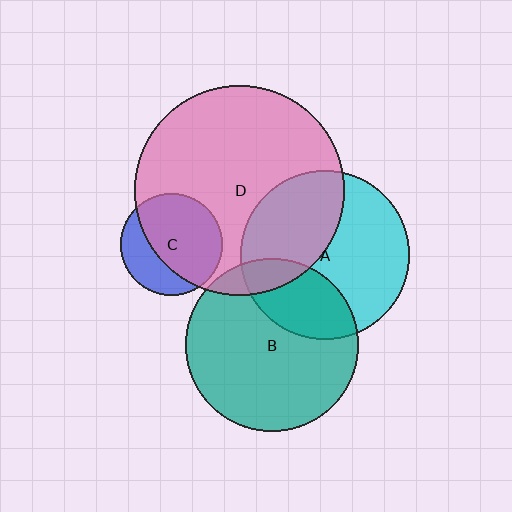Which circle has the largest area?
Circle D (pink).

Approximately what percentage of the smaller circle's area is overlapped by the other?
Approximately 30%.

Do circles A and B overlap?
Yes.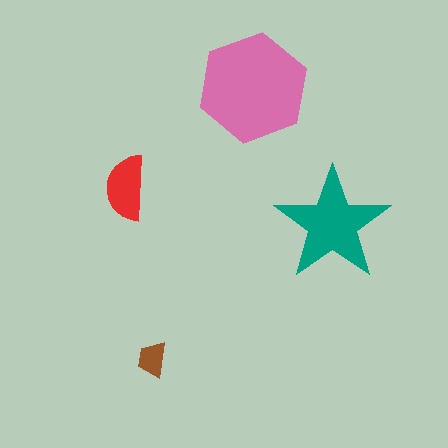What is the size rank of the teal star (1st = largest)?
2nd.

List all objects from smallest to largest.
The brown trapezoid, the red semicircle, the teal star, the pink hexagon.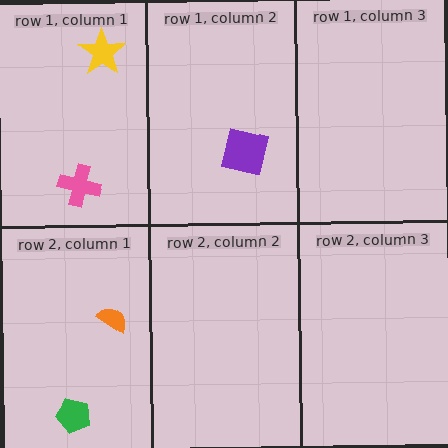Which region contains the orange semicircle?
The row 2, column 1 region.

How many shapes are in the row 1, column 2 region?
1.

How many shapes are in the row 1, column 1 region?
2.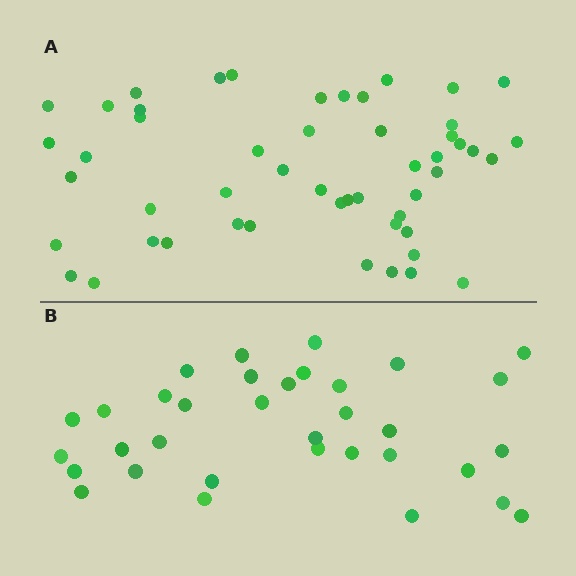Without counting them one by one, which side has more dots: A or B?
Region A (the top region) has more dots.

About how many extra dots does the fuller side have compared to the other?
Region A has approximately 15 more dots than region B.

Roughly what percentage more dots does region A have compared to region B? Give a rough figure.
About 50% more.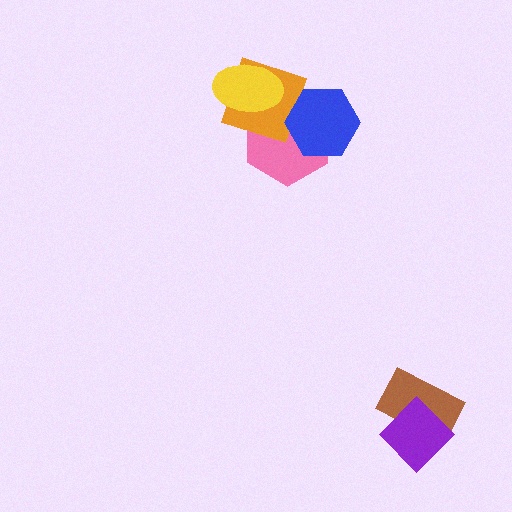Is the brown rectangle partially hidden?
Yes, it is partially covered by another shape.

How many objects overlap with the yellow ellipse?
2 objects overlap with the yellow ellipse.